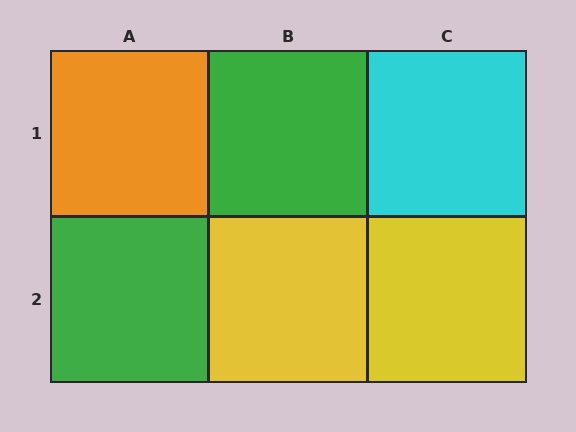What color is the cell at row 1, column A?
Orange.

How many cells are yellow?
2 cells are yellow.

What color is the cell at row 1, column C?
Cyan.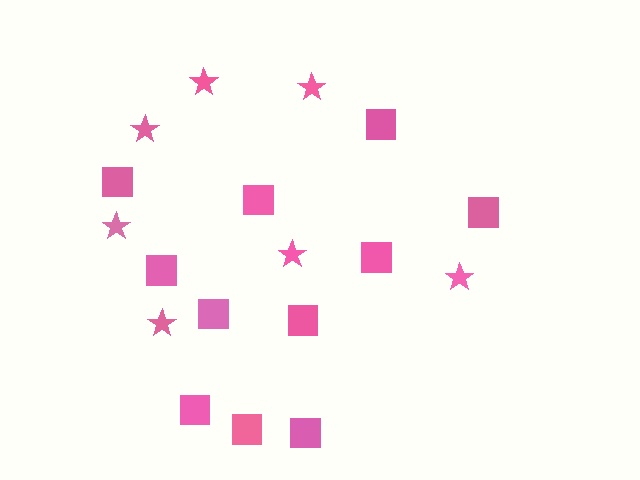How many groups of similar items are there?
There are 2 groups: one group of stars (7) and one group of squares (11).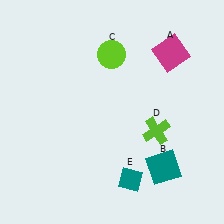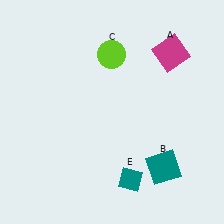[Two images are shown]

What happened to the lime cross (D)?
The lime cross (D) was removed in Image 2. It was in the bottom-right area of Image 1.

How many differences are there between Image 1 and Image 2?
There is 1 difference between the two images.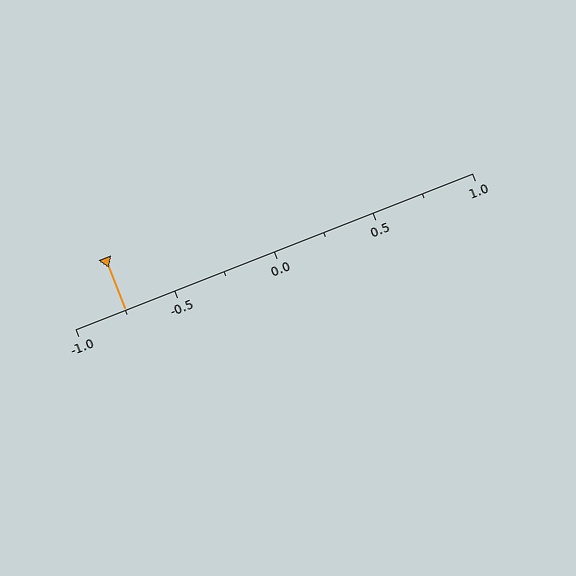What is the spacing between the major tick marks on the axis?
The major ticks are spaced 0.5 apart.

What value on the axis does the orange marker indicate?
The marker indicates approximately -0.75.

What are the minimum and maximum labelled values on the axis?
The axis runs from -1.0 to 1.0.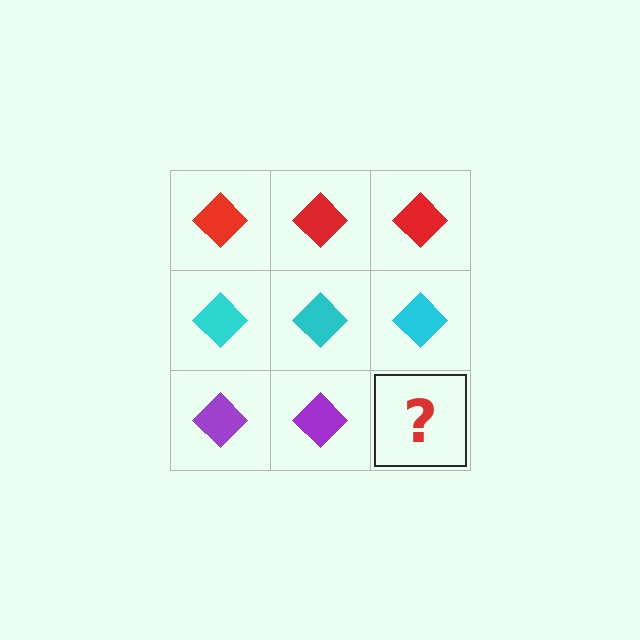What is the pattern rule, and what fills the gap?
The rule is that each row has a consistent color. The gap should be filled with a purple diamond.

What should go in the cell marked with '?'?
The missing cell should contain a purple diamond.